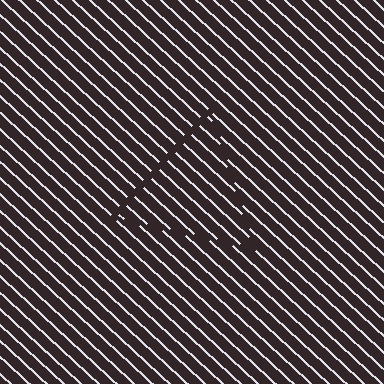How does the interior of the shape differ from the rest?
The interior of the shape contains the same grating, shifted by half a period — the contour is defined by the phase discontinuity where line-ends from the inner and outer gratings abut.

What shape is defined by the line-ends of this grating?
An illusory triangle. The interior of the shape contains the same grating, shifted by half a period — the contour is defined by the phase discontinuity where line-ends from the inner and outer gratings abut.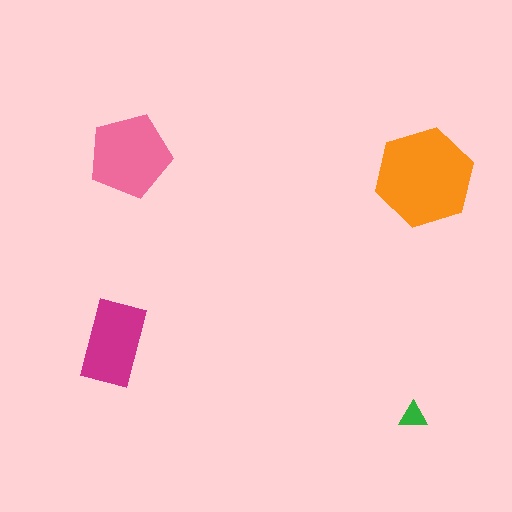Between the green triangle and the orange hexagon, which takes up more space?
The orange hexagon.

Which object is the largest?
The orange hexagon.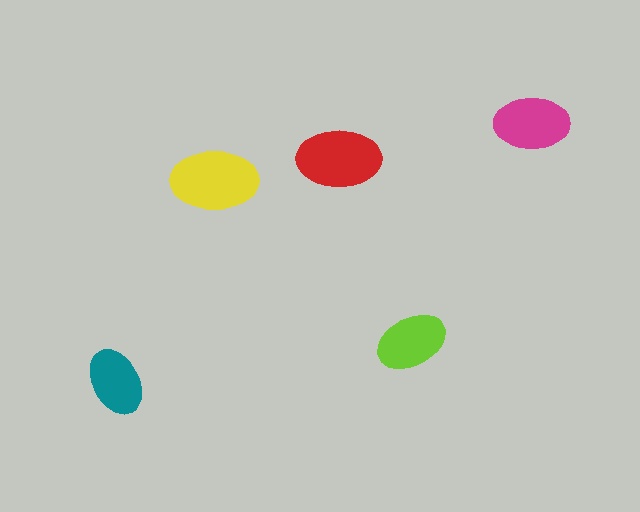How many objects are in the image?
There are 5 objects in the image.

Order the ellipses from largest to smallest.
the yellow one, the red one, the magenta one, the lime one, the teal one.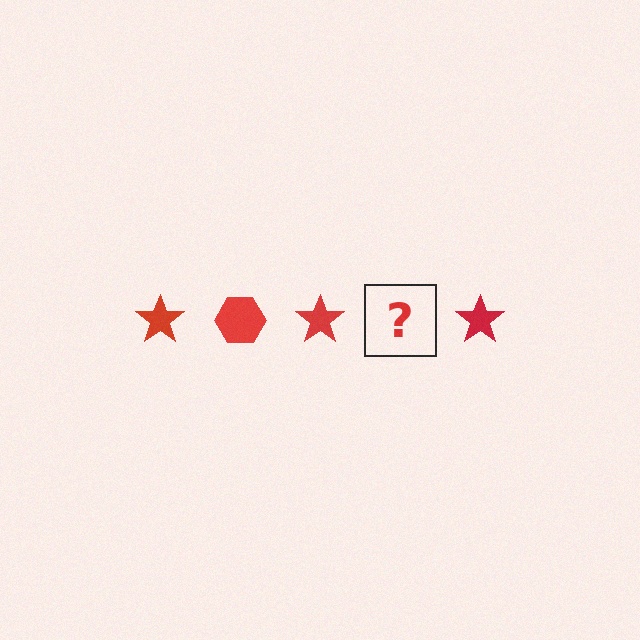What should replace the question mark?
The question mark should be replaced with a red hexagon.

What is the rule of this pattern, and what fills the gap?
The rule is that the pattern cycles through star, hexagon shapes in red. The gap should be filled with a red hexagon.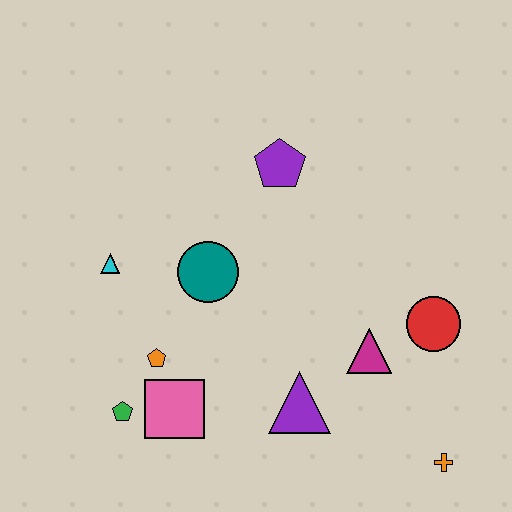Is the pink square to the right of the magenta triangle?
No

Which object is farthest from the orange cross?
The cyan triangle is farthest from the orange cross.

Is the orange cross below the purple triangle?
Yes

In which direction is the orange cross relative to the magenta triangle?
The orange cross is below the magenta triangle.